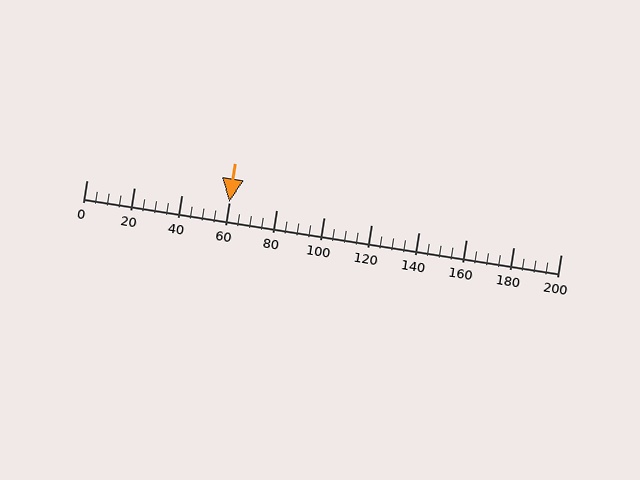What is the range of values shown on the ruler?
The ruler shows values from 0 to 200.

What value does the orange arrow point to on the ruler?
The orange arrow points to approximately 60.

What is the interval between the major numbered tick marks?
The major tick marks are spaced 20 units apart.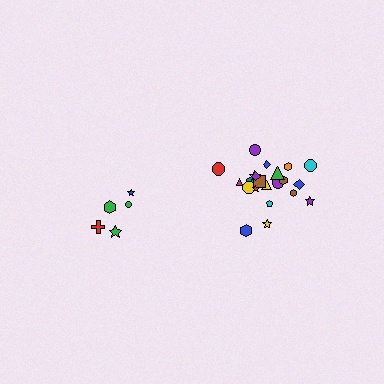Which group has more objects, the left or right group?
The right group.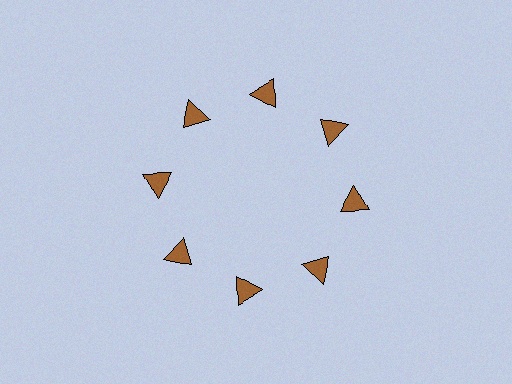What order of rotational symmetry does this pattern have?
This pattern has 8-fold rotational symmetry.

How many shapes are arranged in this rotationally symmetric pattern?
There are 8 shapes, arranged in 8 groups of 1.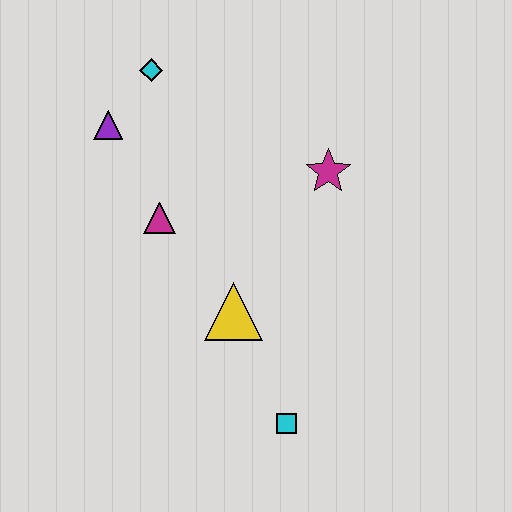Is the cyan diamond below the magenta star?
No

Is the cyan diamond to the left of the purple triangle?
No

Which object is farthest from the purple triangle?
The cyan square is farthest from the purple triangle.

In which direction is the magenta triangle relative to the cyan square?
The magenta triangle is above the cyan square.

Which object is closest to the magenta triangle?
The purple triangle is closest to the magenta triangle.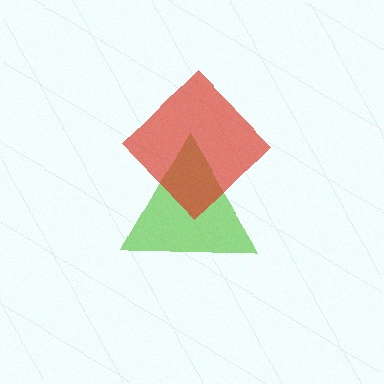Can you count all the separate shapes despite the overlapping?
Yes, there are 2 separate shapes.